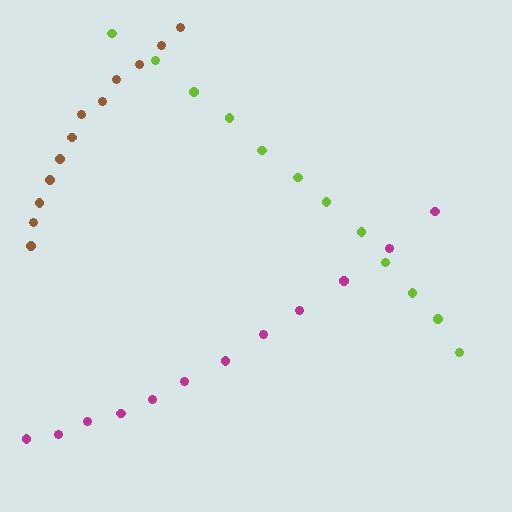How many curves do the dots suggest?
There are 3 distinct paths.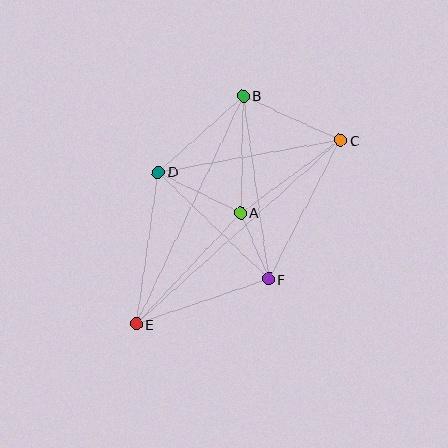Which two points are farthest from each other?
Points C and E are farthest from each other.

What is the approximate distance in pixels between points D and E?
The distance between D and E is approximately 154 pixels.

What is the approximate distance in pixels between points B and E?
The distance between B and E is approximately 252 pixels.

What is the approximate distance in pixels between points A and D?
The distance between A and D is approximately 92 pixels.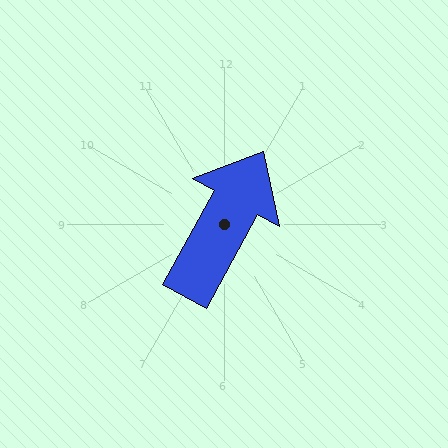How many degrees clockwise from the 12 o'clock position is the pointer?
Approximately 29 degrees.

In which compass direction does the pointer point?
Northeast.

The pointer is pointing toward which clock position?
Roughly 1 o'clock.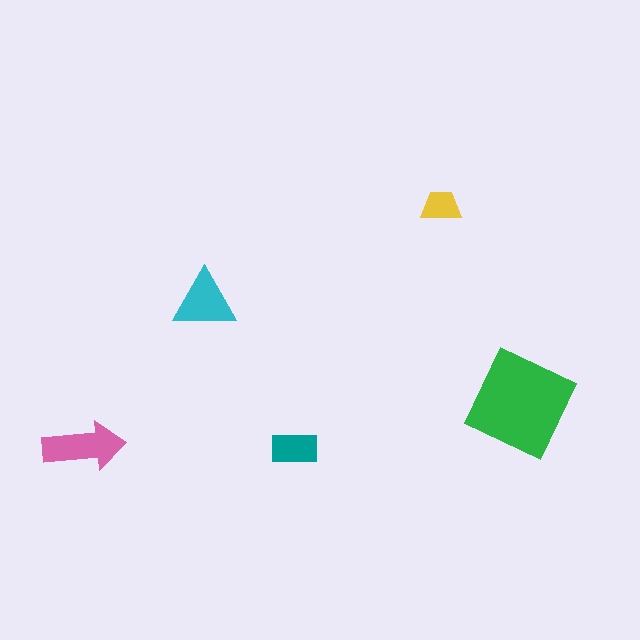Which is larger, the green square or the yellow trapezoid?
The green square.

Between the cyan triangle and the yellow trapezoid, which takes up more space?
The cyan triangle.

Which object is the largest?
The green square.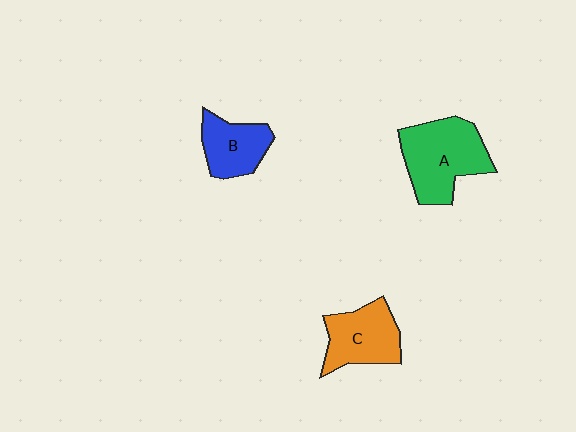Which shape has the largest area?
Shape A (green).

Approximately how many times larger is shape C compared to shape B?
Approximately 1.2 times.